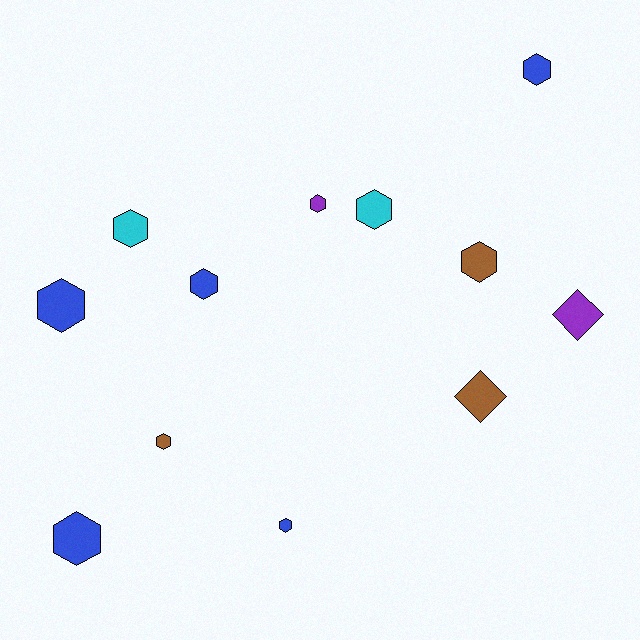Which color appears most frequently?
Blue, with 5 objects.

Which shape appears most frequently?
Hexagon, with 10 objects.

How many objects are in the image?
There are 12 objects.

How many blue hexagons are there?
There are 5 blue hexagons.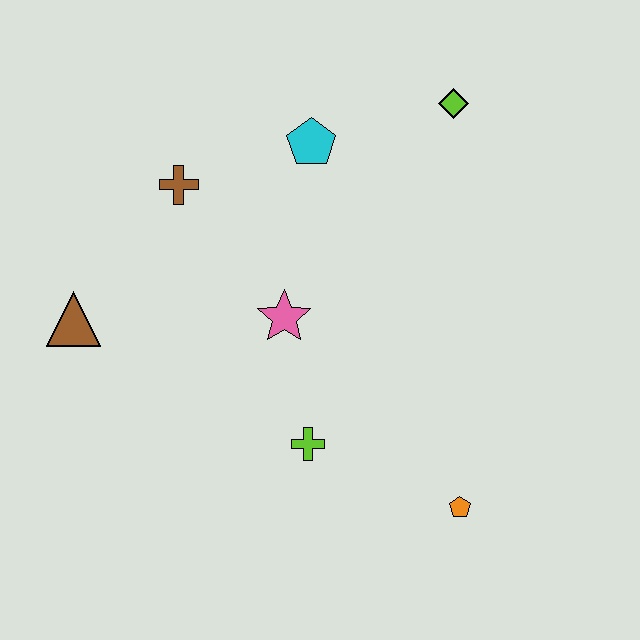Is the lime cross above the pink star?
No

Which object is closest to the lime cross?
The pink star is closest to the lime cross.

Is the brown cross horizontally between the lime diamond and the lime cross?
No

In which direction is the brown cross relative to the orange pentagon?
The brown cross is above the orange pentagon.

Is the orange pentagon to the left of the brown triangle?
No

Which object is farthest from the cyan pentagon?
The orange pentagon is farthest from the cyan pentagon.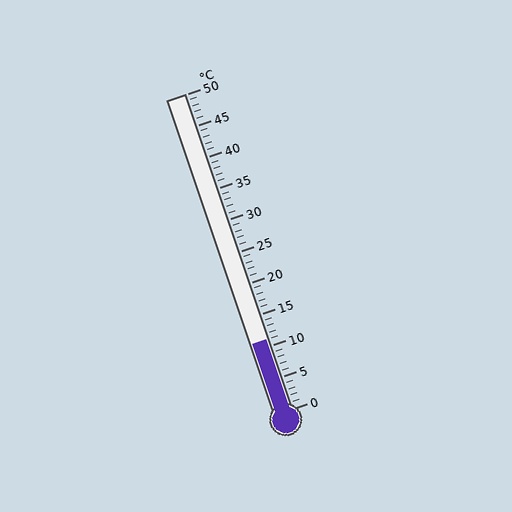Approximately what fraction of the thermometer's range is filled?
The thermometer is filled to approximately 20% of its range.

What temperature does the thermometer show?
The thermometer shows approximately 11°C.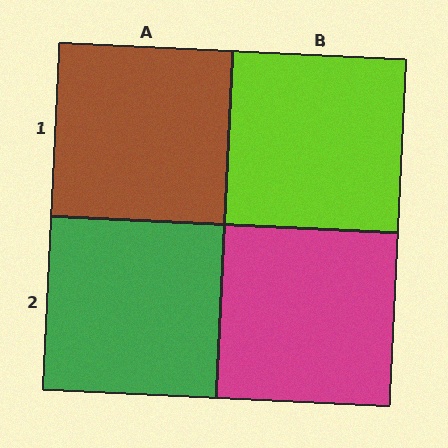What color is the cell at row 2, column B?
Magenta.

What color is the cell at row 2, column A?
Green.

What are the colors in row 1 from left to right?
Brown, lime.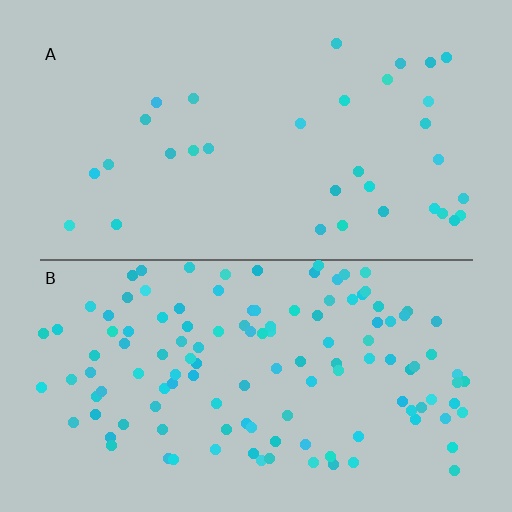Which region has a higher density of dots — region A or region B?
B (the bottom).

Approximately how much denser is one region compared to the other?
Approximately 3.7× — region B over region A.